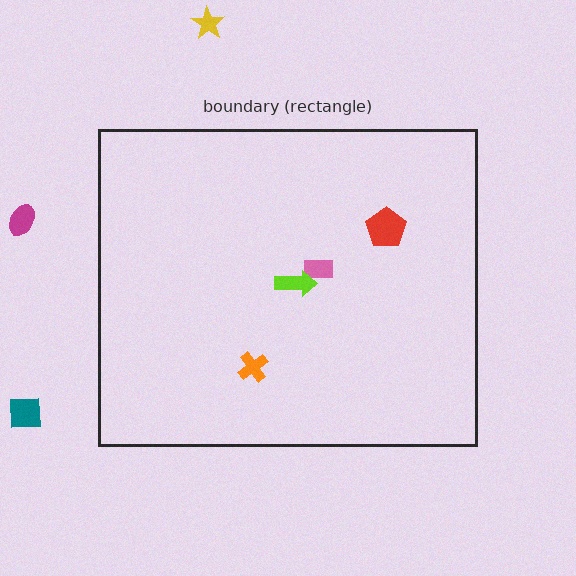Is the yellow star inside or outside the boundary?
Outside.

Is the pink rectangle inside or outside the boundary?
Inside.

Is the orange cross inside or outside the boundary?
Inside.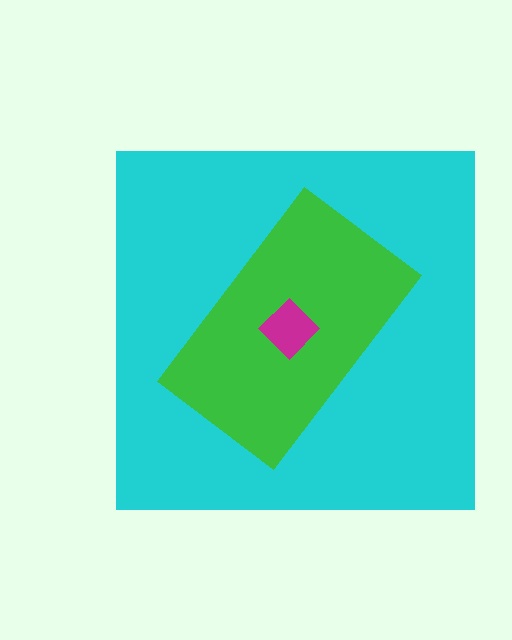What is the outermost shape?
The cyan square.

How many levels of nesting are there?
3.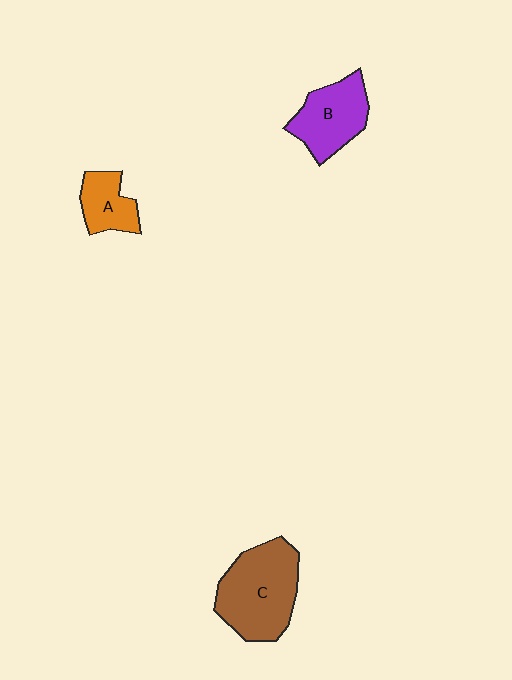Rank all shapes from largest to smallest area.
From largest to smallest: C (brown), B (purple), A (orange).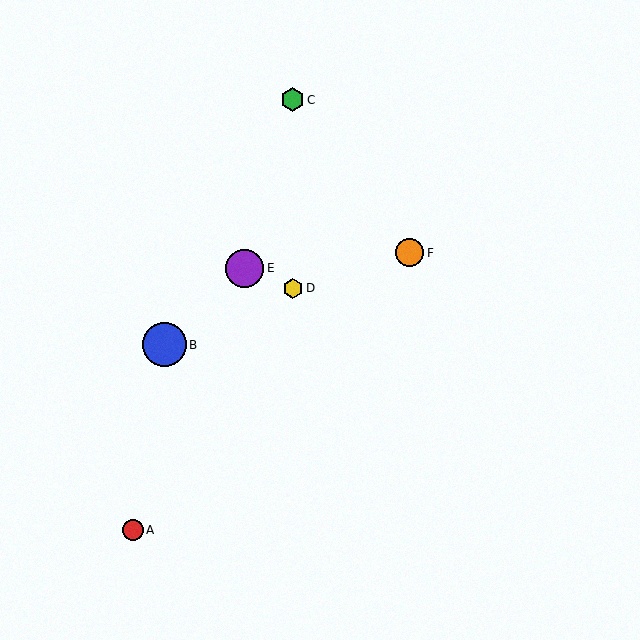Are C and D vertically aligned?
Yes, both are at x≈293.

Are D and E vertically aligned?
No, D is at x≈293 and E is at x≈245.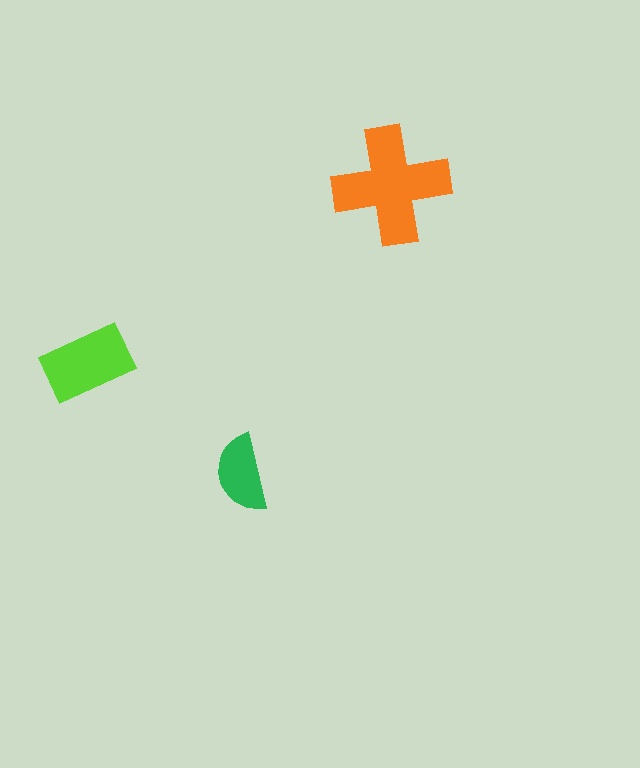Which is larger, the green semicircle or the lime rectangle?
The lime rectangle.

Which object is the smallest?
The green semicircle.